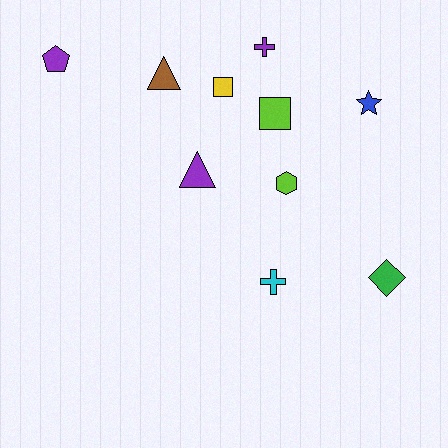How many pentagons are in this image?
There is 1 pentagon.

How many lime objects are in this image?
There are 2 lime objects.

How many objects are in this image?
There are 10 objects.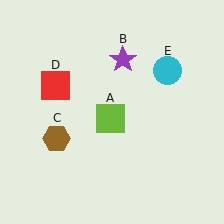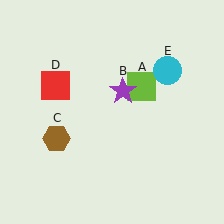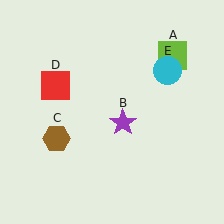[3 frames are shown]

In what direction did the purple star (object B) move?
The purple star (object B) moved down.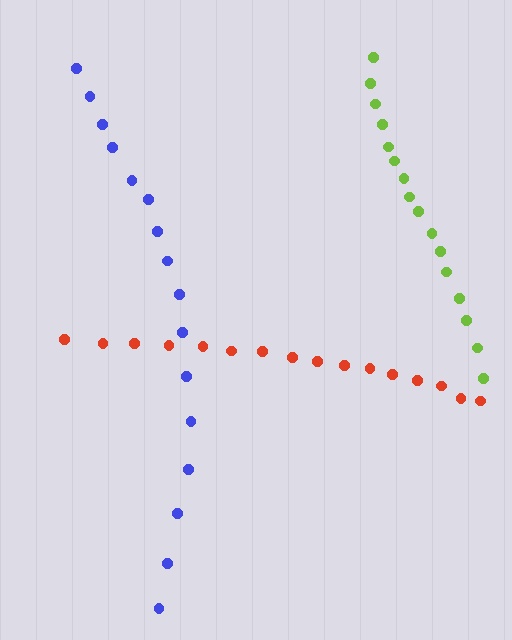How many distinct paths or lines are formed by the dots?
There are 3 distinct paths.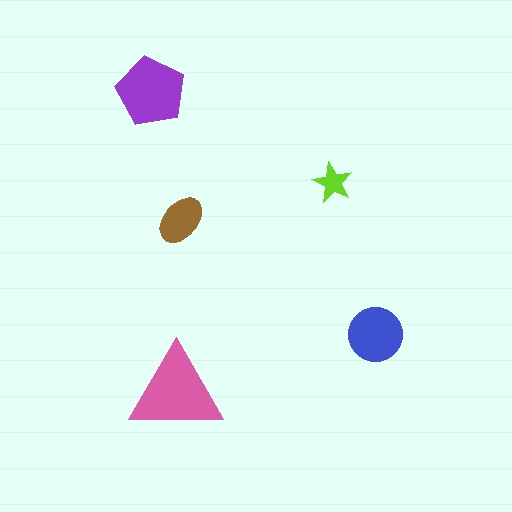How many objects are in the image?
There are 5 objects in the image.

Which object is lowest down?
The pink triangle is bottommost.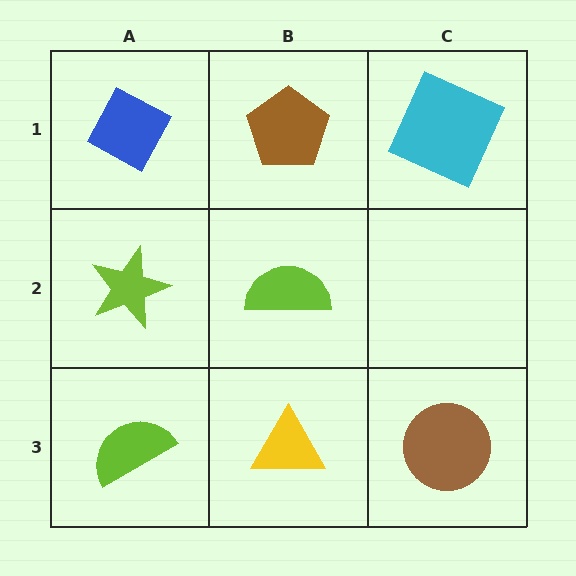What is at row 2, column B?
A lime semicircle.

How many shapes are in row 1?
3 shapes.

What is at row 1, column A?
A blue diamond.